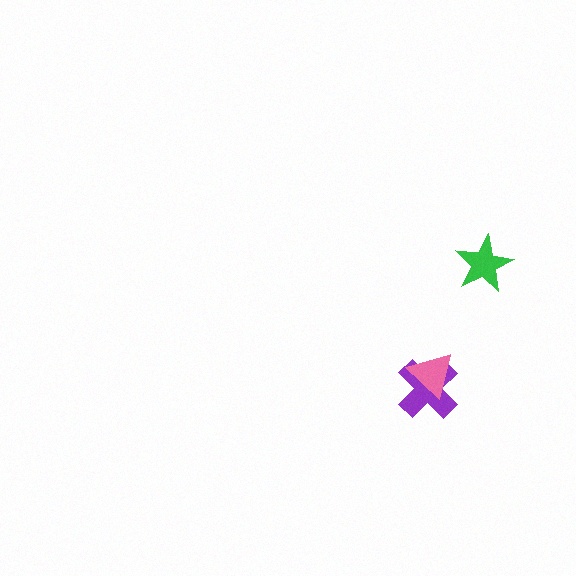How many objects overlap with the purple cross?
1 object overlaps with the purple cross.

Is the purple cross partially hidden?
Yes, it is partially covered by another shape.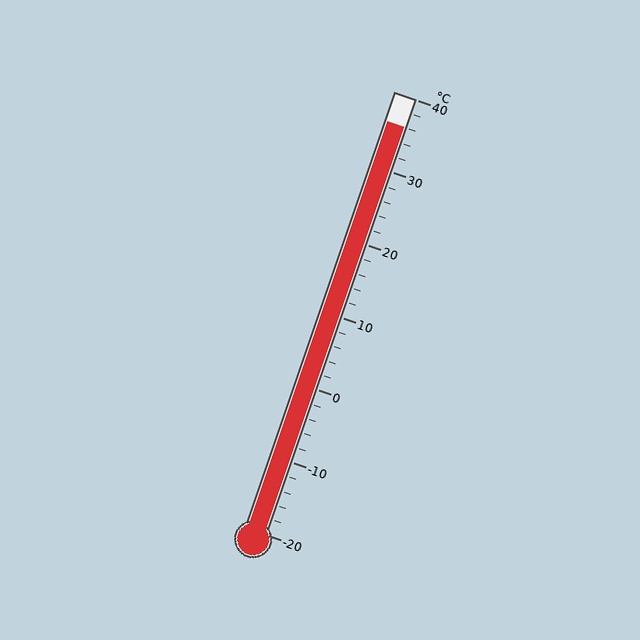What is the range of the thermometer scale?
The thermometer scale ranges from -20°C to 40°C.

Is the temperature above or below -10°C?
The temperature is above -10°C.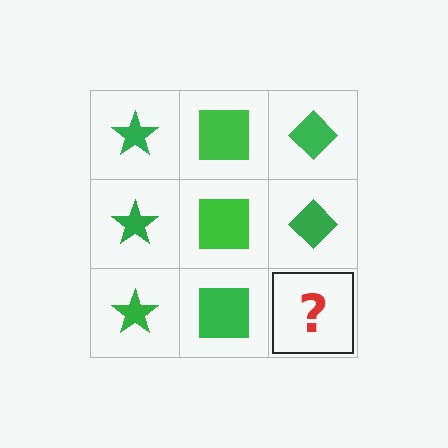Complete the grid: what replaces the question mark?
The question mark should be replaced with a green diamond.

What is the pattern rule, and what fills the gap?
The rule is that each column has a consistent shape. The gap should be filled with a green diamond.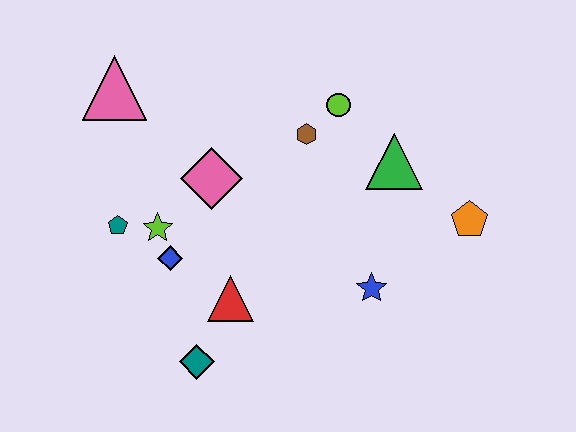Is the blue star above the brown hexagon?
No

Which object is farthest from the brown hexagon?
The teal diamond is farthest from the brown hexagon.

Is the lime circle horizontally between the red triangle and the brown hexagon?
No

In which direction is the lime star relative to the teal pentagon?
The lime star is to the right of the teal pentagon.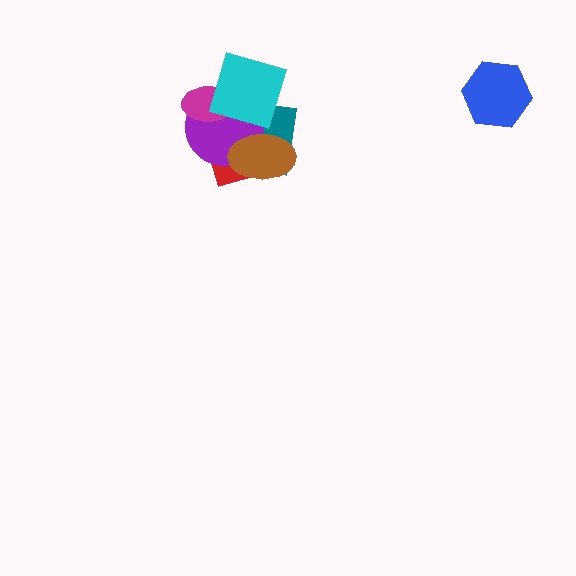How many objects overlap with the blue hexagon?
0 objects overlap with the blue hexagon.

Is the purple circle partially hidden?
Yes, it is partially covered by another shape.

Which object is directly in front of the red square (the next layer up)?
The purple circle is directly in front of the red square.